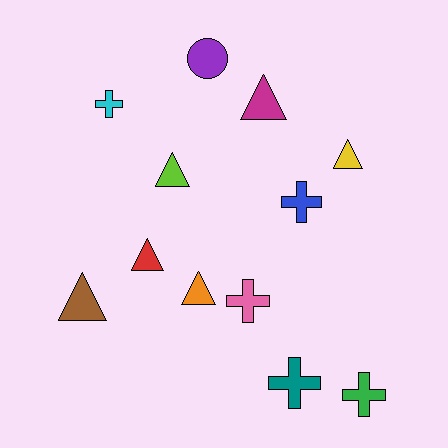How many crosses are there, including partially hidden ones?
There are 5 crosses.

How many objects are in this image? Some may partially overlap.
There are 12 objects.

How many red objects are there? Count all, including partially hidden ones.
There is 1 red object.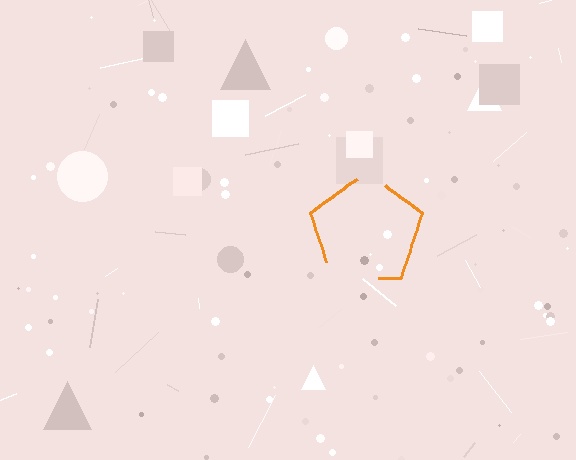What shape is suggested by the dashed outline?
The dashed outline suggests a pentagon.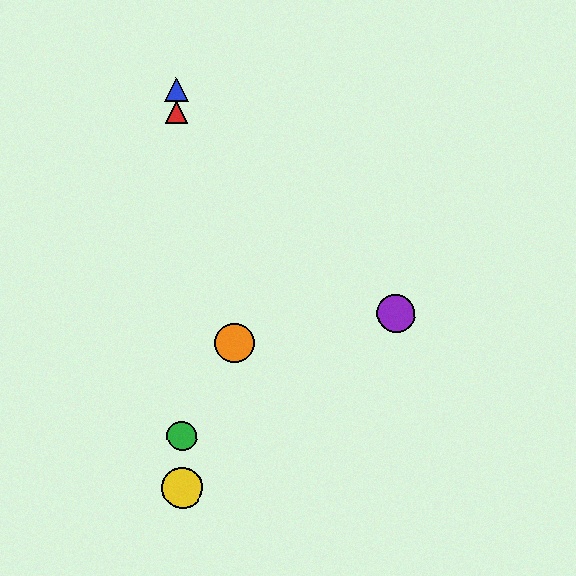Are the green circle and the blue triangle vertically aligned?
Yes, both are at x≈182.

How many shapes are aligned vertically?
4 shapes (the red triangle, the blue triangle, the green circle, the yellow circle) are aligned vertically.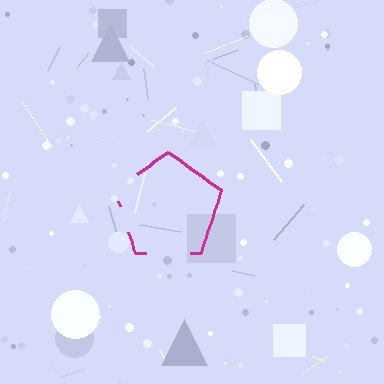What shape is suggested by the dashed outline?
The dashed outline suggests a pentagon.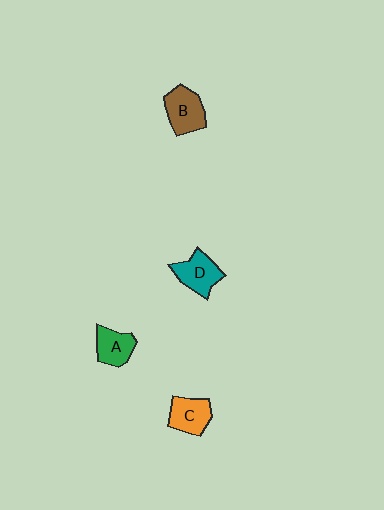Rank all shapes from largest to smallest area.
From largest to smallest: B (brown), D (teal), C (orange), A (green).